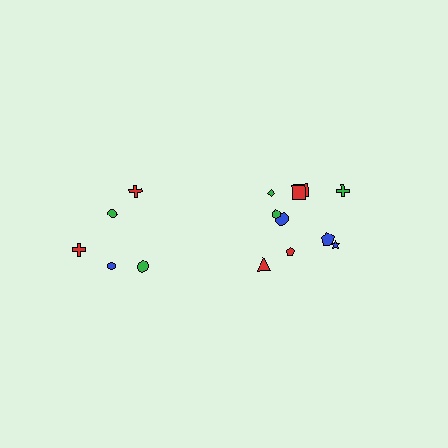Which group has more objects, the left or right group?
The right group.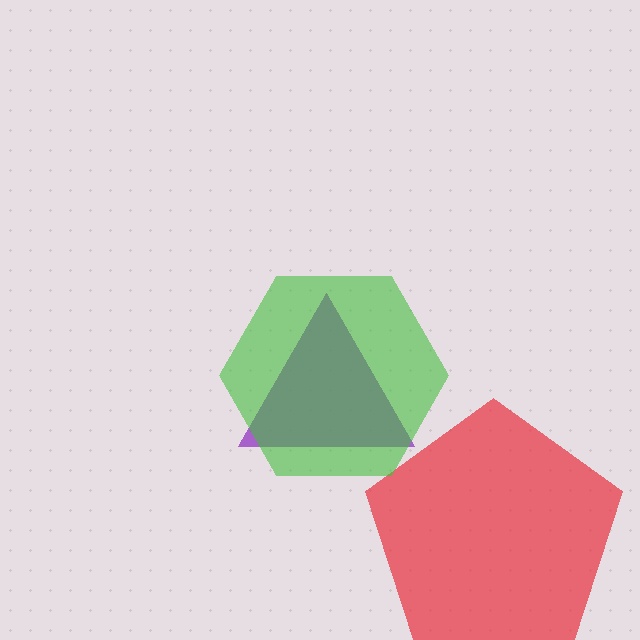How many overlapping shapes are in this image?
There are 3 overlapping shapes in the image.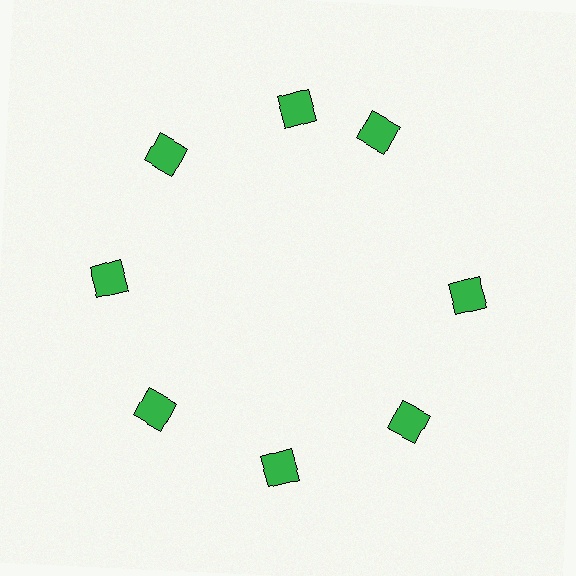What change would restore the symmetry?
The symmetry would be restored by rotating it back into even spacing with its neighbors so that all 8 diamonds sit at equal angles and equal distance from the center.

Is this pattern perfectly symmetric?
No. The 8 green diamonds are arranged in a ring, but one element near the 2 o'clock position is rotated out of alignment along the ring, breaking the 8-fold rotational symmetry.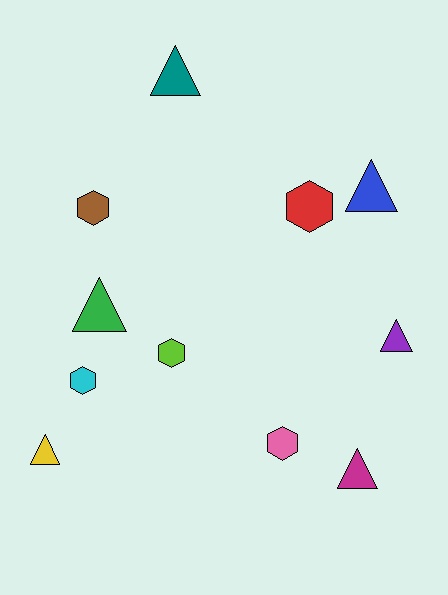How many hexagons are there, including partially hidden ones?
There are 5 hexagons.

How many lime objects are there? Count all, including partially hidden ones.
There is 1 lime object.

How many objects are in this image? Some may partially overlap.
There are 11 objects.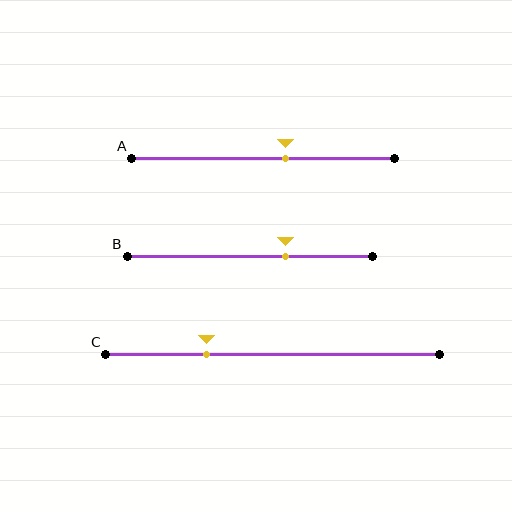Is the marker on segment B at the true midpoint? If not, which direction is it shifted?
No, the marker on segment B is shifted to the right by about 15% of the segment length.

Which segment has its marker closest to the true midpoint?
Segment A has its marker closest to the true midpoint.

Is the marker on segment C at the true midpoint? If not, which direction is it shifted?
No, the marker on segment C is shifted to the left by about 20% of the segment length.